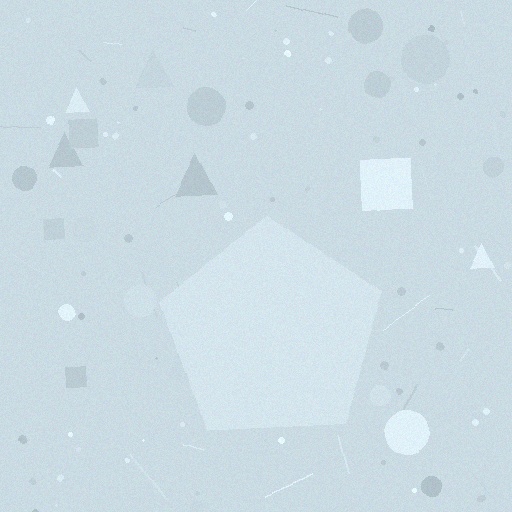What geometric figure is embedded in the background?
A pentagon is embedded in the background.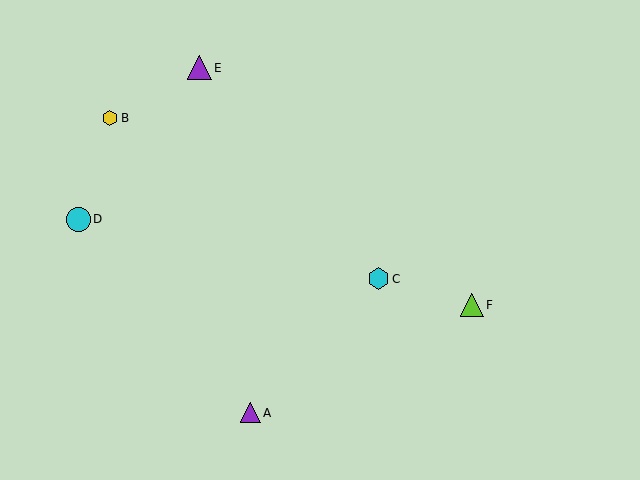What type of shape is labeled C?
Shape C is a cyan hexagon.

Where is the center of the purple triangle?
The center of the purple triangle is at (200, 68).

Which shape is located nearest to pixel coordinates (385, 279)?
The cyan hexagon (labeled C) at (378, 279) is nearest to that location.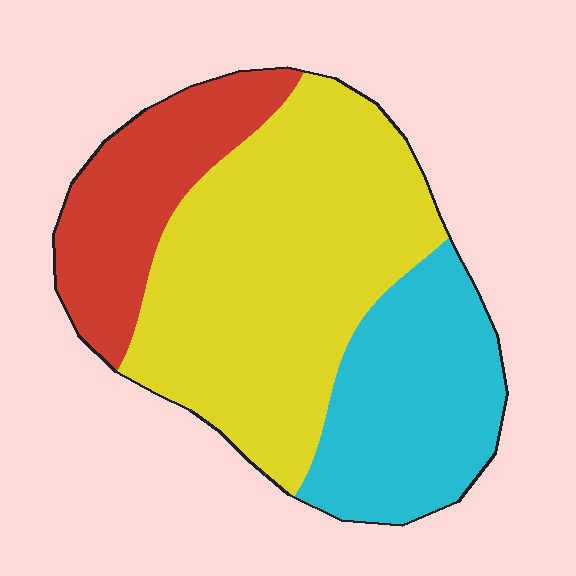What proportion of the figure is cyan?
Cyan takes up about one quarter (1/4) of the figure.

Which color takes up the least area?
Red, at roughly 20%.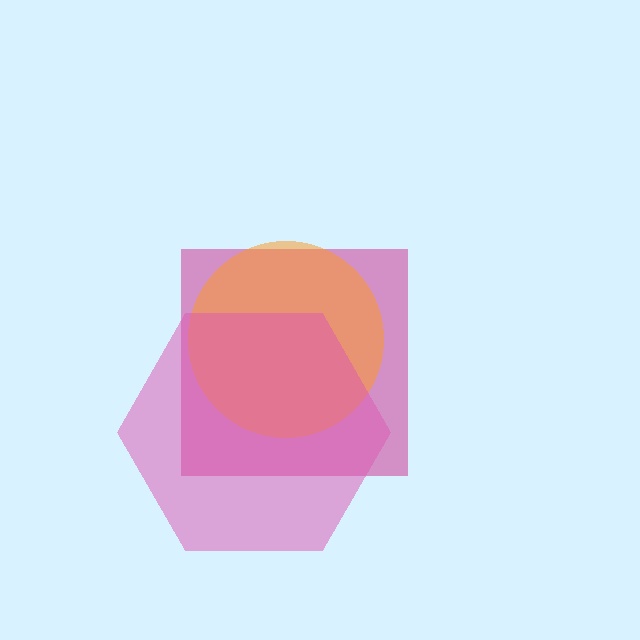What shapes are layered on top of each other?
The layered shapes are: a magenta square, an orange circle, a pink hexagon.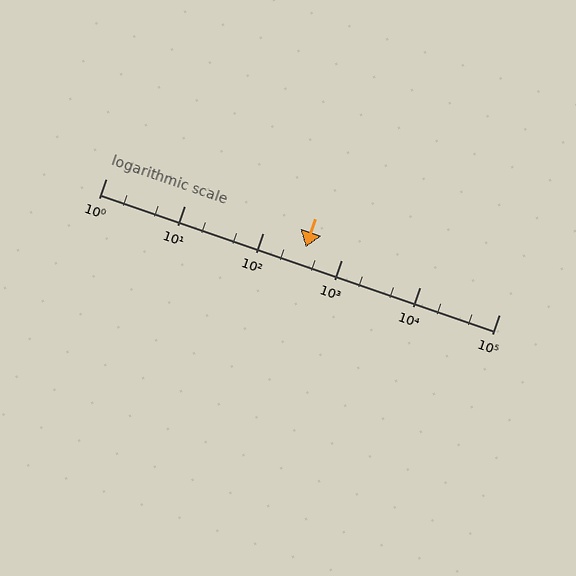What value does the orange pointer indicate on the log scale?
The pointer indicates approximately 350.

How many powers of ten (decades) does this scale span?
The scale spans 5 decades, from 1 to 100000.